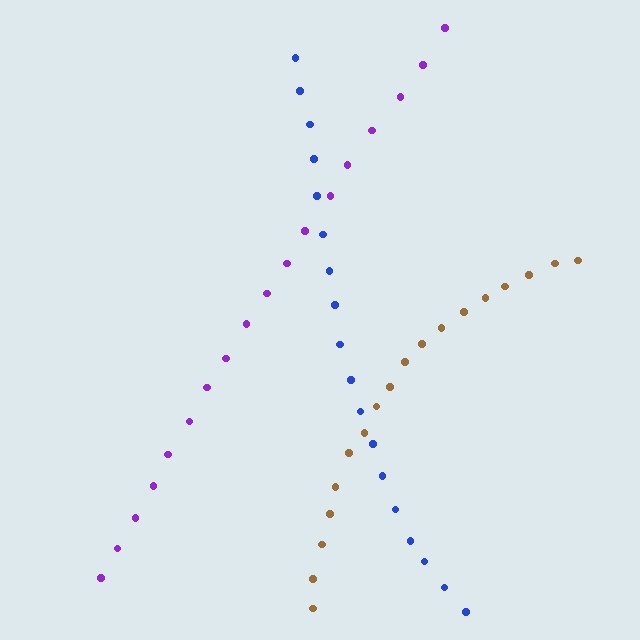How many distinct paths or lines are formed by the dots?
There are 3 distinct paths.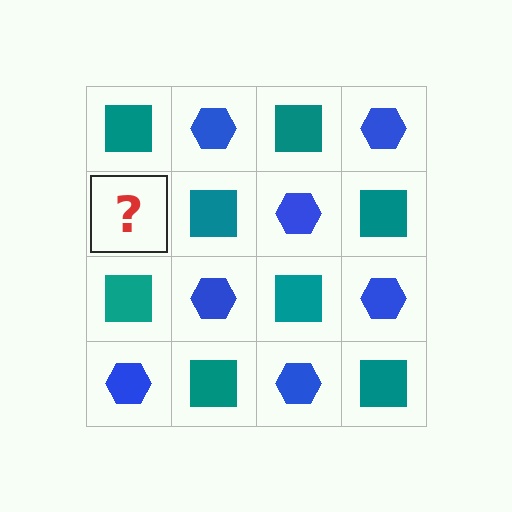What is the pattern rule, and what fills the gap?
The rule is that it alternates teal square and blue hexagon in a checkerboard pattern. The gap should be filled with a blue hexagon.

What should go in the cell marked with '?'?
The missing cell should contain a blue hexagon.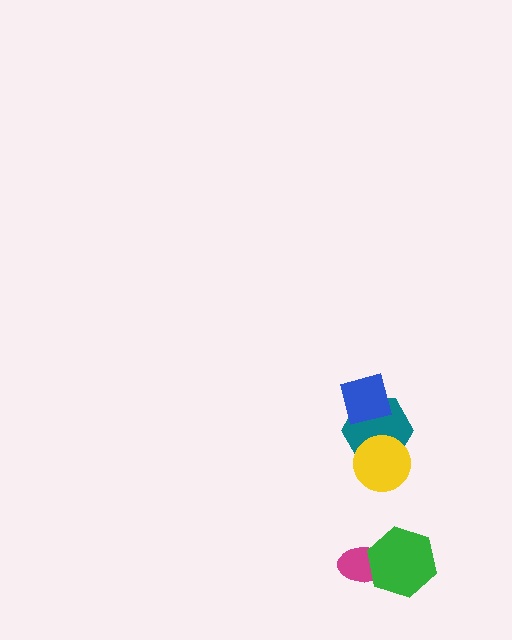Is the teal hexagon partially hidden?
Yes, it is partially covered by another shape.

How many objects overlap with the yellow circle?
1 object overlaps with the yellow circle.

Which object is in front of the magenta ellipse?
The green hexagon is in front of the magenta ellipse.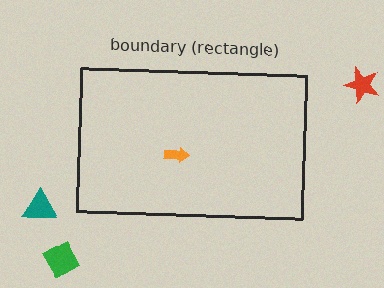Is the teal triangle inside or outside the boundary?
Outside.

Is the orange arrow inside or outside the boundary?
Inside.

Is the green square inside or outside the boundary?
Outside.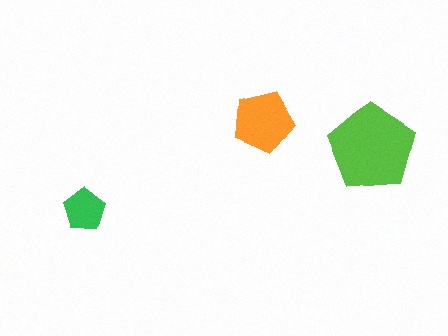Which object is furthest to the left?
The green pentagon is leftmost.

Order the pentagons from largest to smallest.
the lime one, the orange one, the green one.